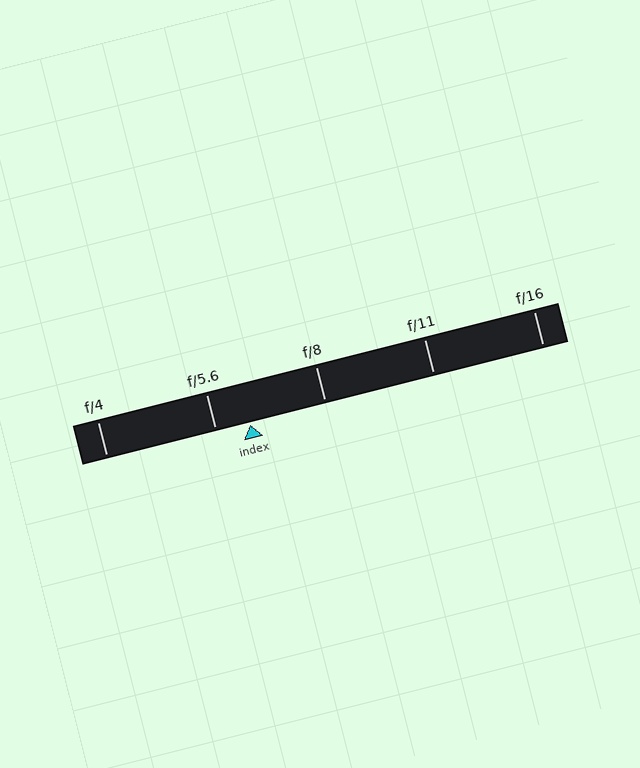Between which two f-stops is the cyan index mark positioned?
The index mark is between f/5.6 and f/8.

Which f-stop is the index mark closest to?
The index mark is closest to f/5.6.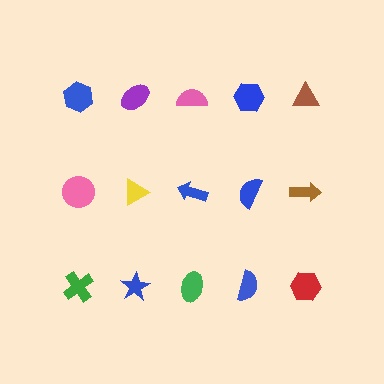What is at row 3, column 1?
A green cross.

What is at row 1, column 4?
A blue hexagon.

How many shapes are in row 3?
5 shapes.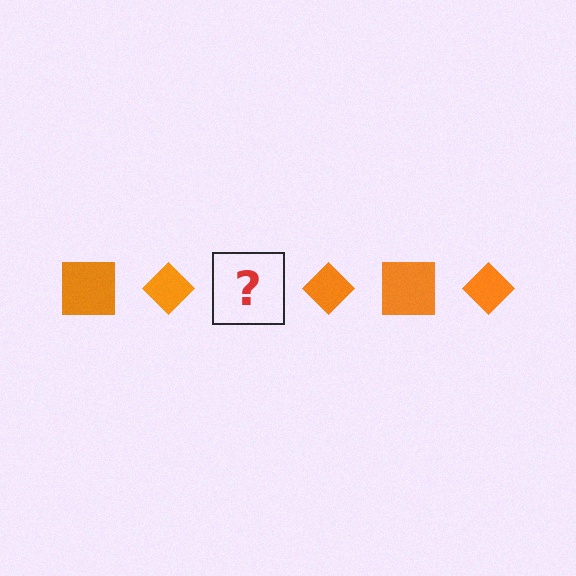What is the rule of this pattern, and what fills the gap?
The rule is that the pattern cycles through square, diamond shapes in orange. The gap should be filled with an orange square.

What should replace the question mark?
The question mark should be replaced with an orange square.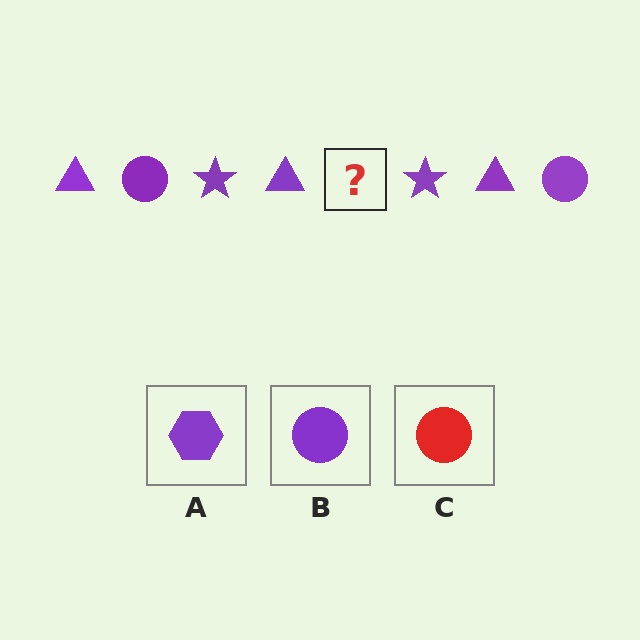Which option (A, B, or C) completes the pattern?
B.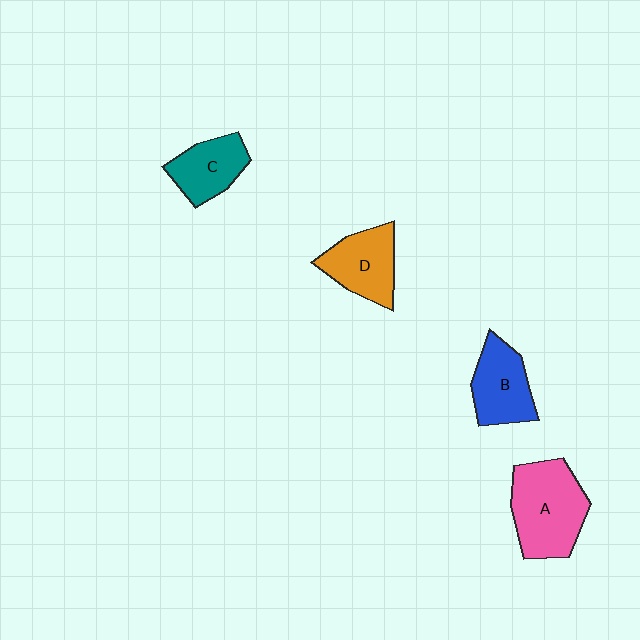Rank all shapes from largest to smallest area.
From largest to smallest: A (pink), D (orange), B (blue), C (teal).